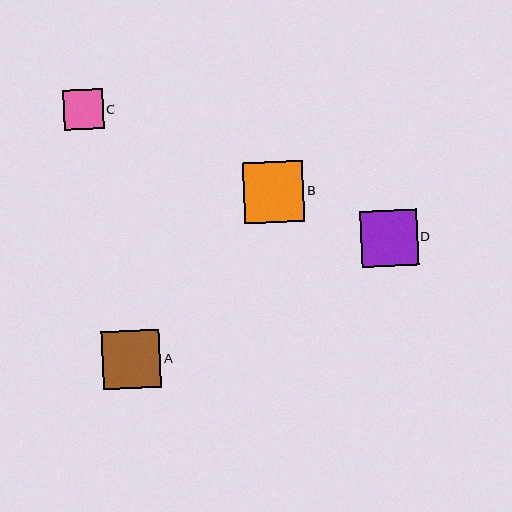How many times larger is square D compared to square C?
Square D is approximately 1.4 times the size of square C.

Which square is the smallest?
Square C is the smallest with a size of approximately 39 pixels.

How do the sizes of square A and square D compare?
Square A and square D are approximately the same size.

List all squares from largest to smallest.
From largest to smallest: B, A, D, C.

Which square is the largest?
Square B is the largest with a size of approximately 61 pixels.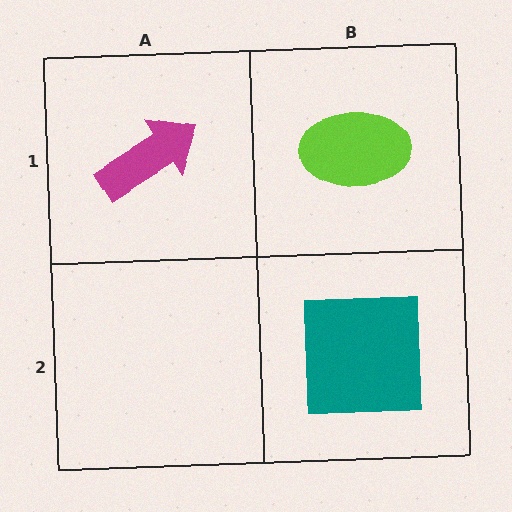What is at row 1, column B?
A lime ellipse.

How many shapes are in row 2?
1 shape.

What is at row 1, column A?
A magenta arrow.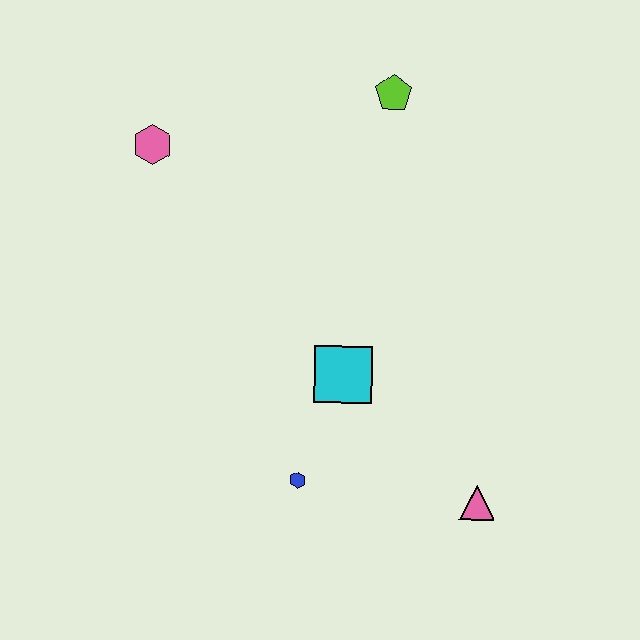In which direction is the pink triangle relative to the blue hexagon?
The pink triangle is to the right of the blue hexagon.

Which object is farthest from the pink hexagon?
The pink triangle is farthest from the pink hexagon.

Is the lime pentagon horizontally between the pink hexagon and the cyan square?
No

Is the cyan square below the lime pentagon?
Yes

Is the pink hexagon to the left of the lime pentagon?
Yes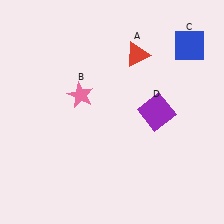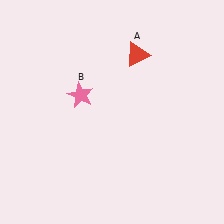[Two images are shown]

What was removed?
The purple square (D), the blue square (C) were removed in Image 2.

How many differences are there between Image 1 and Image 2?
There are 2 differences between the two images.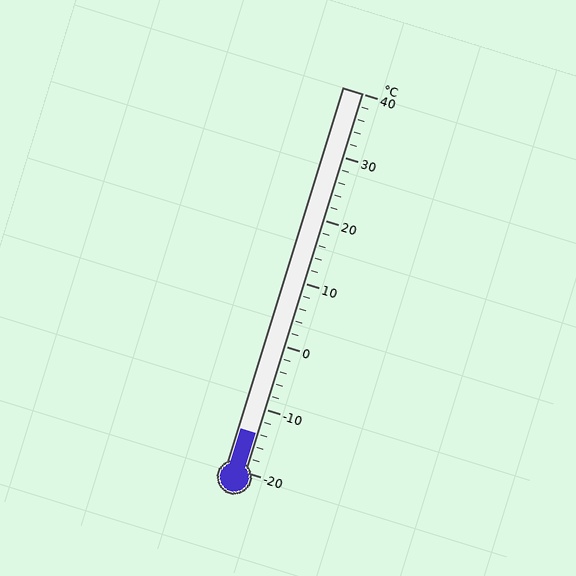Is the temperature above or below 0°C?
The temperature is below 0°C.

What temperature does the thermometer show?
The thermometer shows approximately -14°C.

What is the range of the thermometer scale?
The thermometer scale ranges from -20°C to 40°C.